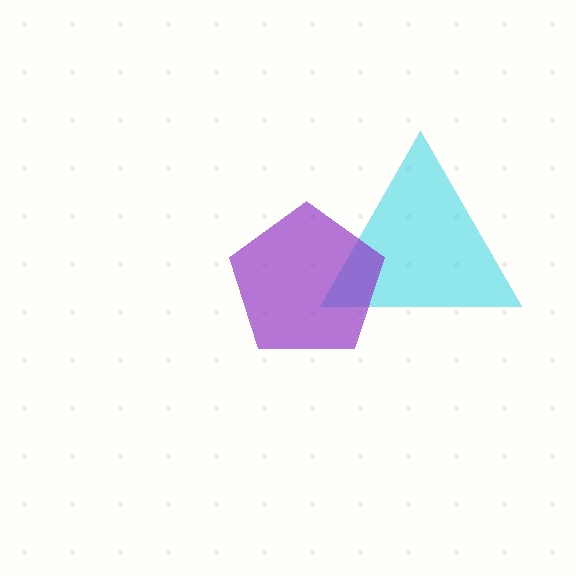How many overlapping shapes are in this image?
There are 2 overlapping shapes in the image.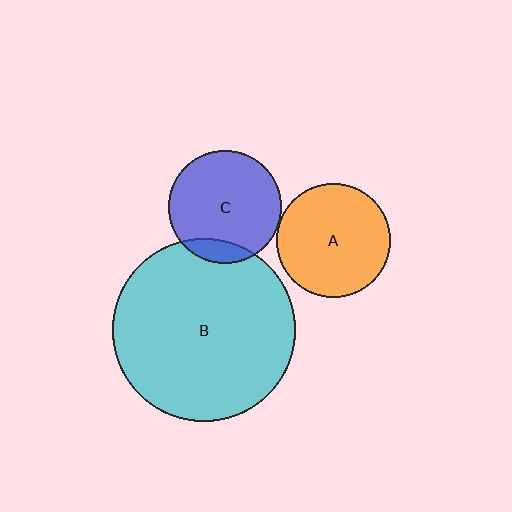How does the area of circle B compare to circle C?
Approximately 2.6 times.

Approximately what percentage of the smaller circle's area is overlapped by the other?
Approximately 10%.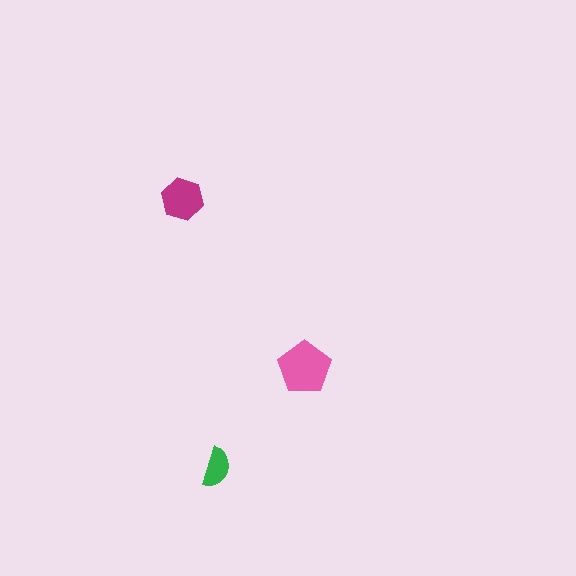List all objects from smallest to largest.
The green semicircle, the magenta hexagon, the pink pentagon.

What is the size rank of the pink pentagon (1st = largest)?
1st.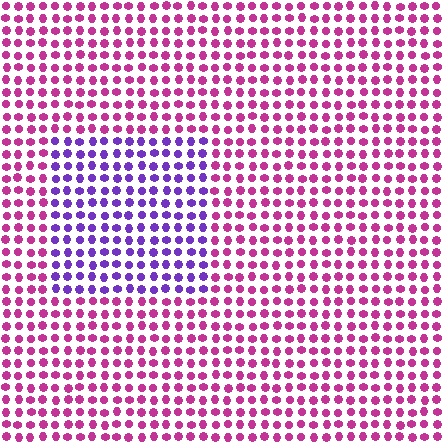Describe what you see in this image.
The image is filled with small magenta elements in a uniform arrangement. A rectangle-shaped region is visible where the elements are tinted to a slightly different hue, forming a subtle color boundary.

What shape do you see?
I see a rectangle.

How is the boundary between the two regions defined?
The boundary is defined purely by a slight shift in hue (about 52 degrees). Spacing, size, and orientation are identical on both sides.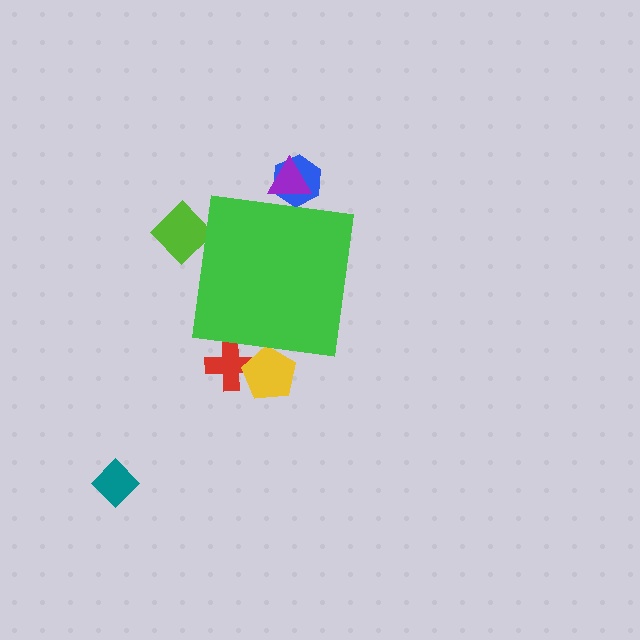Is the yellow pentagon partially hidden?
Yes, the yellow pentagon is partially hidden behind the green square.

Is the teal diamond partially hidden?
No, the teal diamond is fully visible.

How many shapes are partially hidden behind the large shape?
5 shapes are partially hidden.